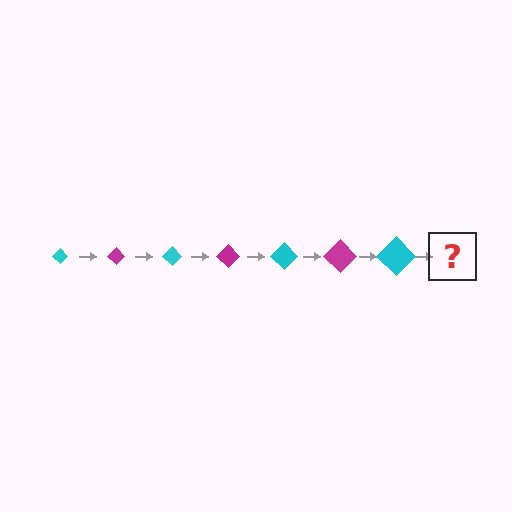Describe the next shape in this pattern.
It should be a magenta diamond, larger than the previous one.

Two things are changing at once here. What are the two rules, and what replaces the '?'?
The two rules are that the diamond grows larger each step and the color cycles through cyan and magenta. The '?' should be a magenta diamond, larger than the previous one.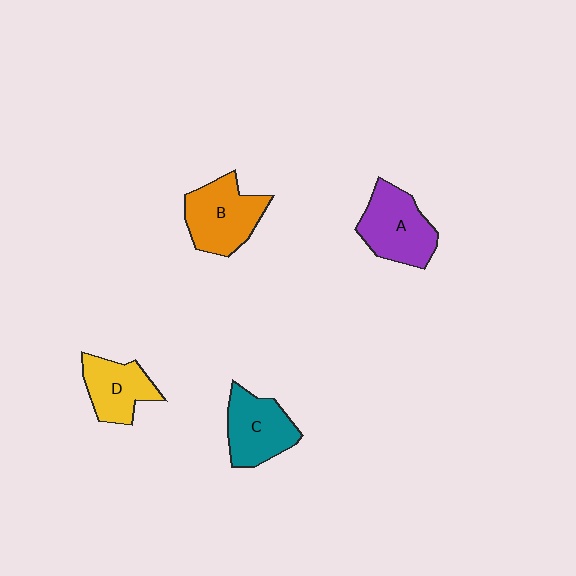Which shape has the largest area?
Shape B (orange).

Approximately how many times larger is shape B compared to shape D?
Approximately 1.3 times.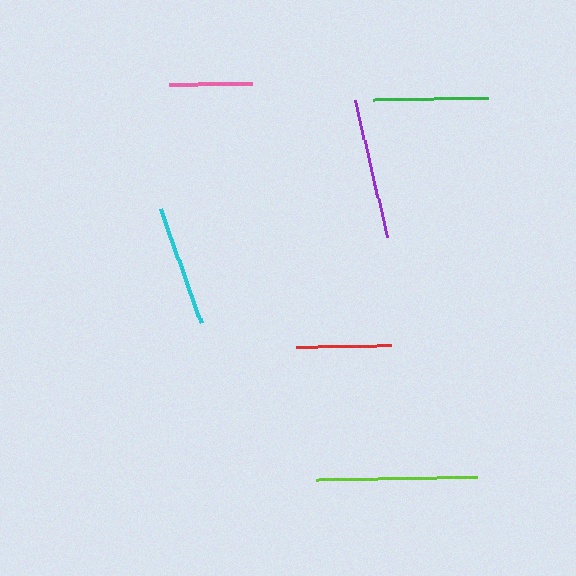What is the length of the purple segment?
The purple segment is approximately 142 pixels long.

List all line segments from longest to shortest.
From longest to shortest: lime, purple, cyan, green, red, pink.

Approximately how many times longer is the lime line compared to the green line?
The lime line is approximately 1.4 times the length of the green line.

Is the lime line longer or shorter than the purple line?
The lime line is longer than the purple line.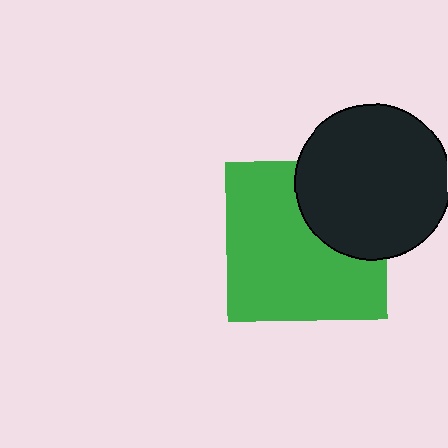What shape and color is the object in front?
The object in front is a black circle.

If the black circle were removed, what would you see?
You would see the complete green square.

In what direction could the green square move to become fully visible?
The green square could move toward the lower-left. That would shift it out from behind the black circle entirely.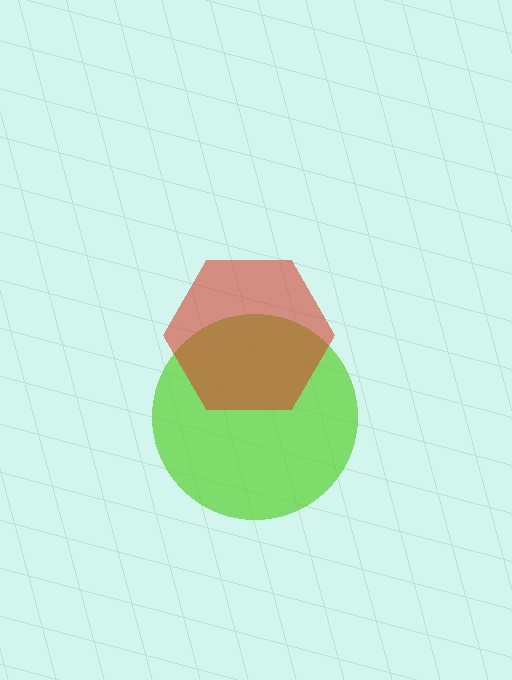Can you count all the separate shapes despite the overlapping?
Yes, there are 2 separate shapes.